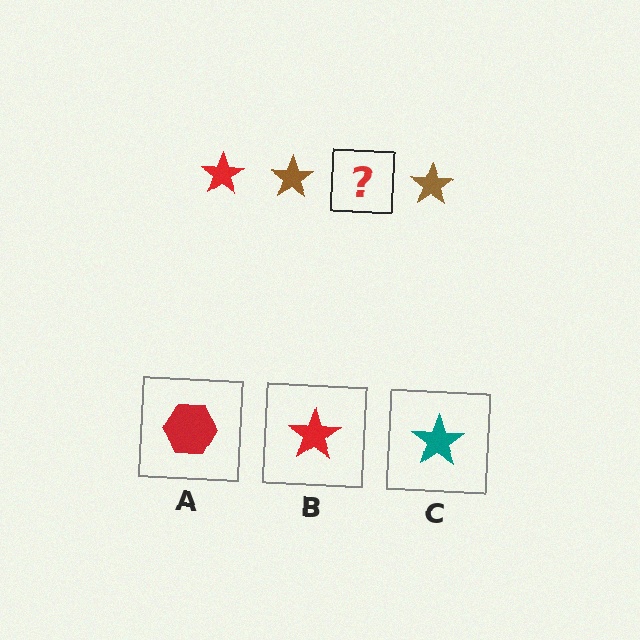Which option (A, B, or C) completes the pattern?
B.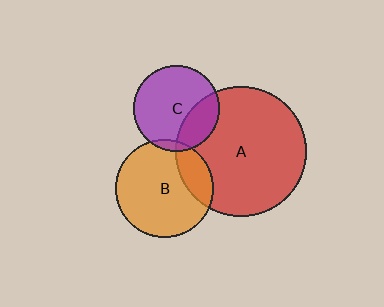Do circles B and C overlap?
Yes.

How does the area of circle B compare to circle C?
Approximately 1.3 times.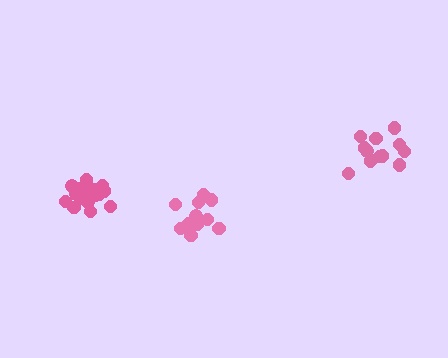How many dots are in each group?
Group 1: 17 dots, Group 2: 11 dots, Group 3: 12 dots (40 total).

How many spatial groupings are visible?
There are 3 spatial groupings.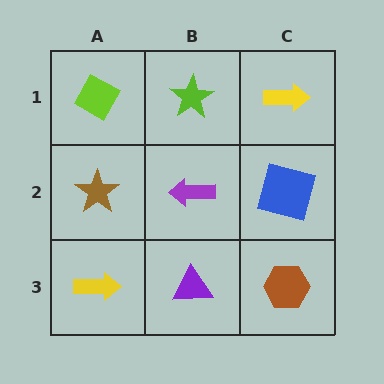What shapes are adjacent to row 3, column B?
A purple arrow (row 2, column B), a yellow arrow (row 3, column A), a brown hexagon (row 3, column C).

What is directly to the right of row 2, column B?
A blue square.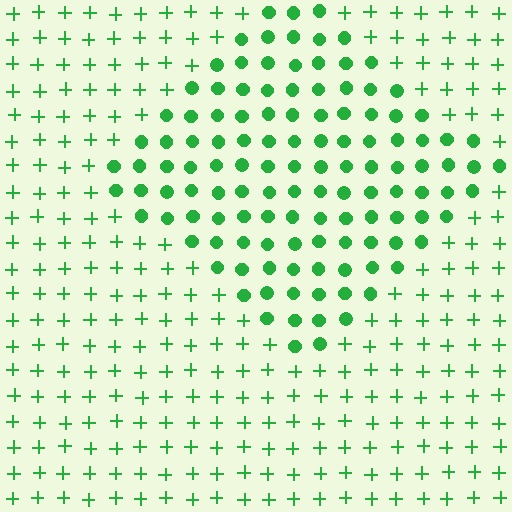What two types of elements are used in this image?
The image uses circles inside the diamond region and plus signs outside it.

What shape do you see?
I see a diamond.